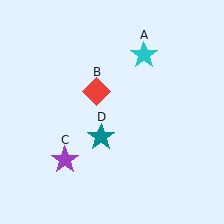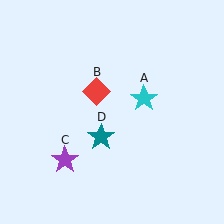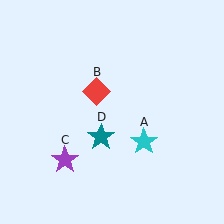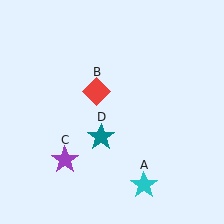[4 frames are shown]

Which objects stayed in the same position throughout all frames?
Red diamond (object B) and purple star (object C) and teal star (object D) remained stationary.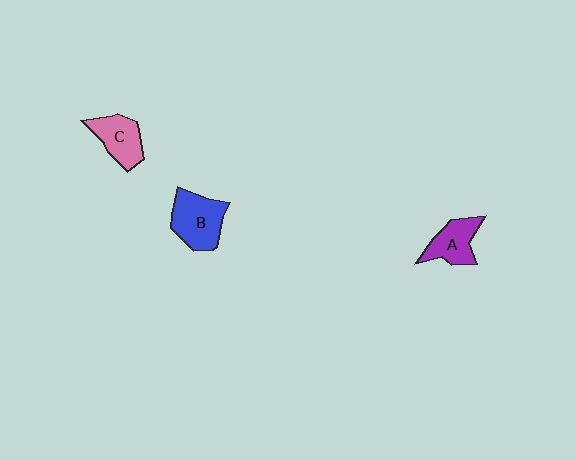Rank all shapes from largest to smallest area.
From largest to smallest: B (blue), C (pink), A (purple).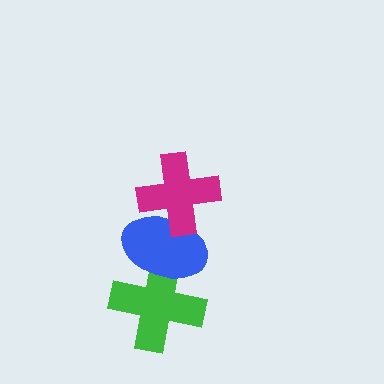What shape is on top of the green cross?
The blue ellipse is on top of the green cross.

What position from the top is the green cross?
The green cross is 3rd from the top.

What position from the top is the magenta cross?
The magenta cross is 1st from the top.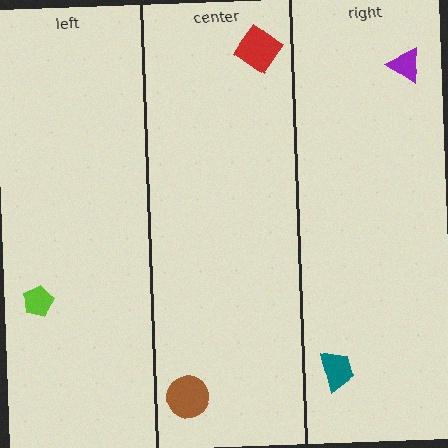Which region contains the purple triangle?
The right region.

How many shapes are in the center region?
2.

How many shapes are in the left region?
1.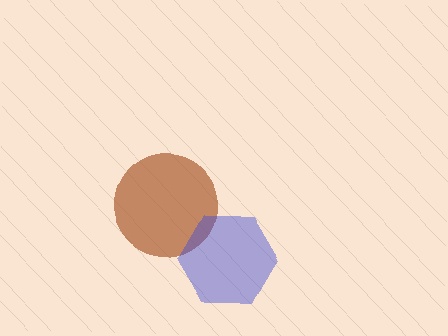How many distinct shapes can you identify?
There are 2 distinct shapes: a brown circle, a blue hexagon.